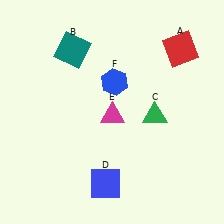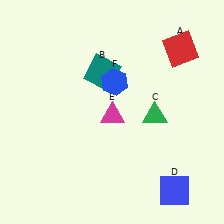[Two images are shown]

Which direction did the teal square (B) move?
The teal square (B) moved right.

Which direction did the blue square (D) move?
The blue square (D) moved right.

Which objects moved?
The objects that moved are: the teal square (B), the blue square (D).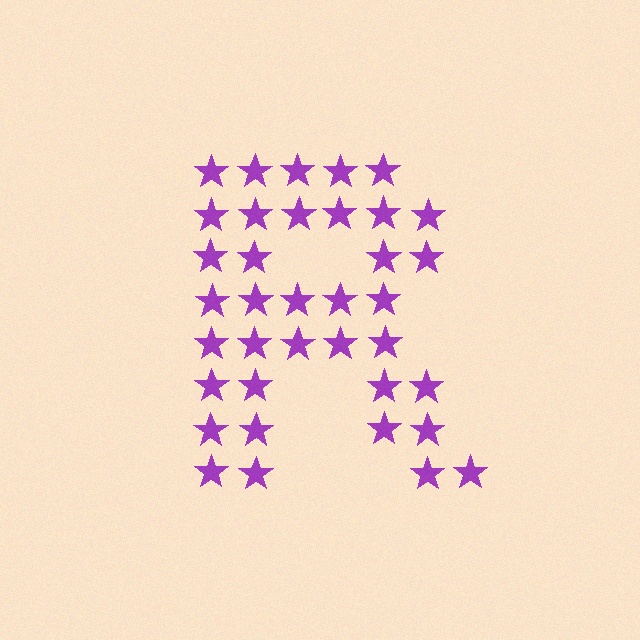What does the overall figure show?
The overall figure shows the letter R.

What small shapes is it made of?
It is made of small stars.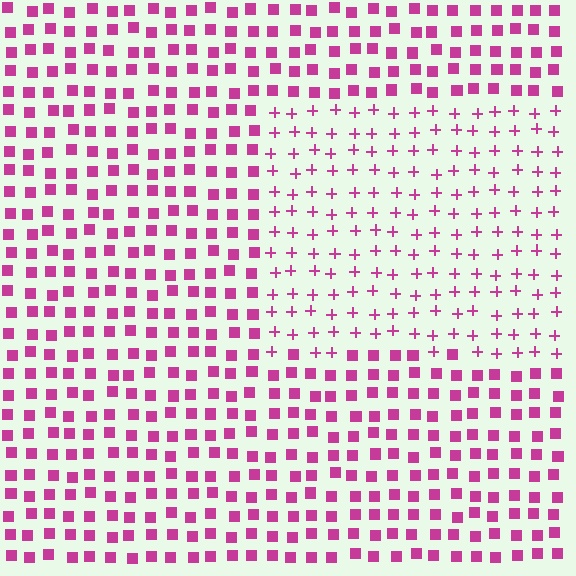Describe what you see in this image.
The image is filled with small magenta elements arranged in a uniform grid. A rectangle-shaped region contains plus signs, while the surrounding area contains squares. The boundary is defined purely by the change in element shape.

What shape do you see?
I see a rectangle.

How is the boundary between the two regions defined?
The boundary is defined by a change in element shape: plus signs inside vs. squares outside. All elements share the same color and spacing.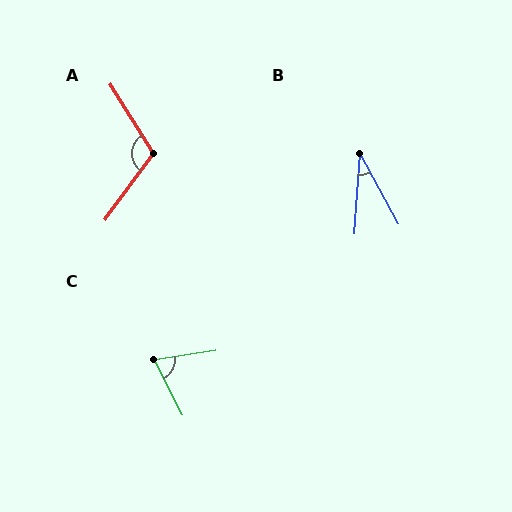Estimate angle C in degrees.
Approximately 72 degrees.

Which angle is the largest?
A, at approximately 112 degrees.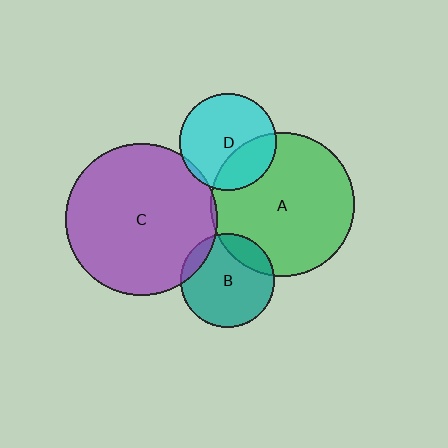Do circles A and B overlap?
Yes.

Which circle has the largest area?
Circle C (purple).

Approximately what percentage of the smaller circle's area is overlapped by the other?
Approximately 20%.